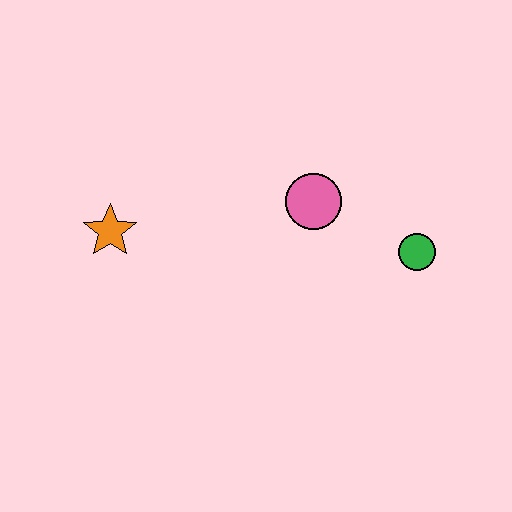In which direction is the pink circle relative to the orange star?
The pink circle is to the right of the orange star.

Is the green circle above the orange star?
No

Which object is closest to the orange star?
The pink circle is closest to the orange star.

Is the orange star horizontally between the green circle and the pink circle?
No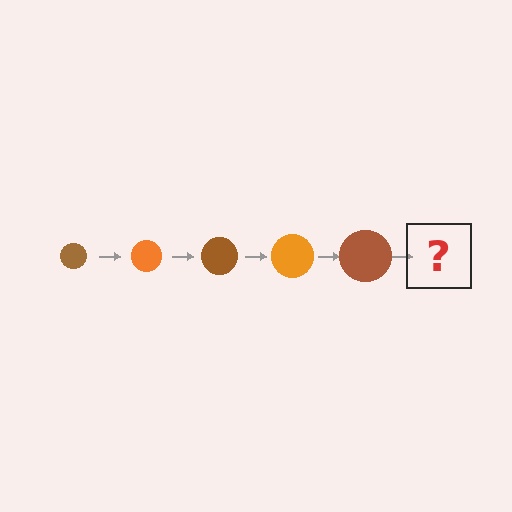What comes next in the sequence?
The next element should be an orange circle, larger than the previous one.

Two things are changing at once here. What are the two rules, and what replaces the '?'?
The two rules are that the circle grows larger each step and the color cycles through brown and orange. The '?' should be an orange circle, larger than the previous one.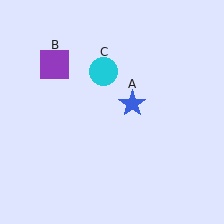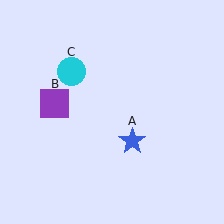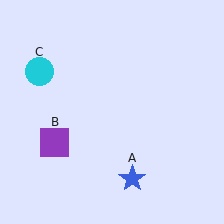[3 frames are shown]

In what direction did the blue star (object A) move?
The blue star (object A) moved down.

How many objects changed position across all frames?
3 objects changed position: blue star (object A), purple square (object B), cyan circle (object C).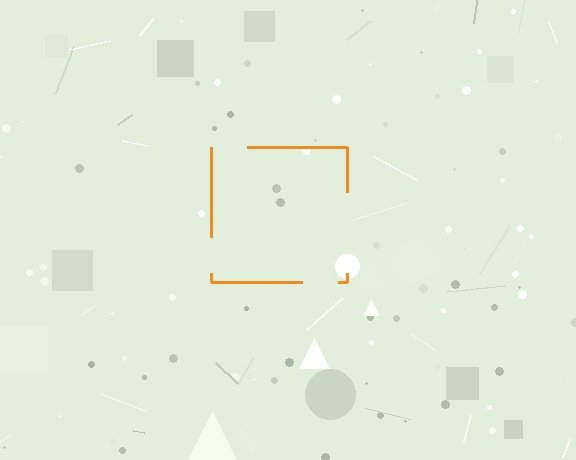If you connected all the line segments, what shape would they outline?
They would outline a square.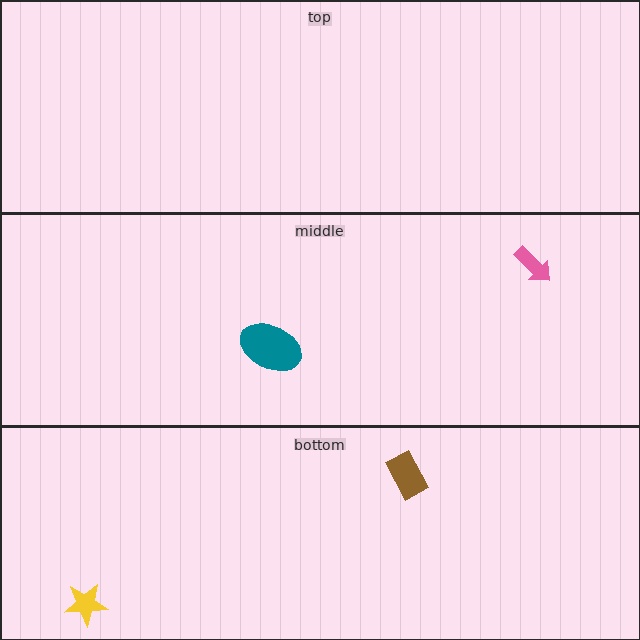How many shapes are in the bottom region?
2.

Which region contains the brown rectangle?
The bottom region.